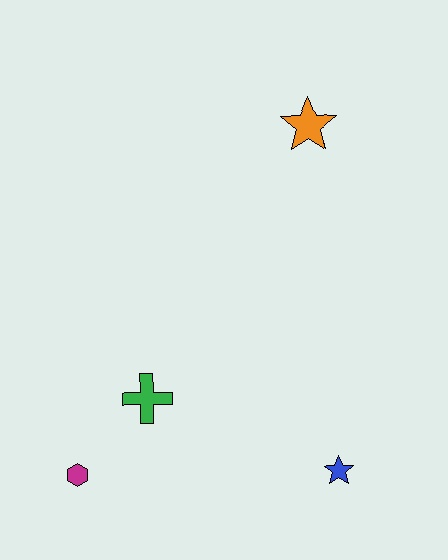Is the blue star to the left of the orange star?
No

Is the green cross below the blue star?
No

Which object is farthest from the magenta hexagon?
The orange star is farthest from the magenta hexagon.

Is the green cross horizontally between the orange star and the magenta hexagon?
Yes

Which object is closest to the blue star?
The green cross is closest to the blue star.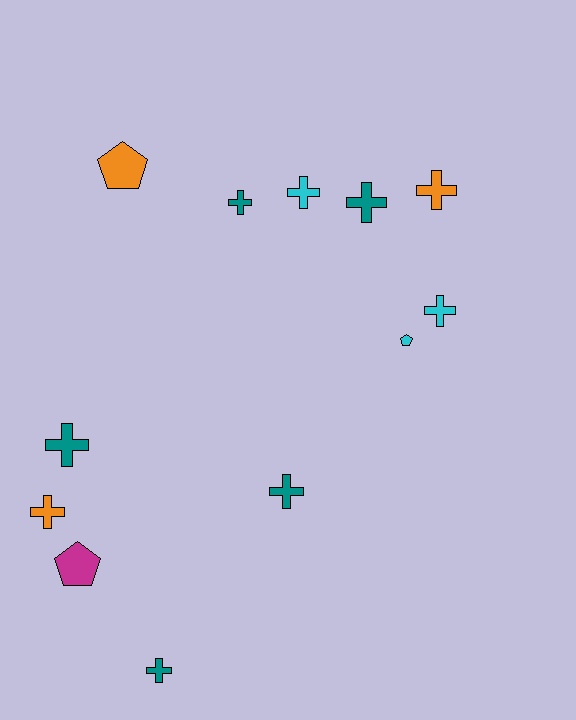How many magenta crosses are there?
There are no magenta crosses.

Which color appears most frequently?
Teal, with 5 objects.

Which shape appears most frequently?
Cross, with 9 objects.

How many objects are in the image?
There are 12 objects.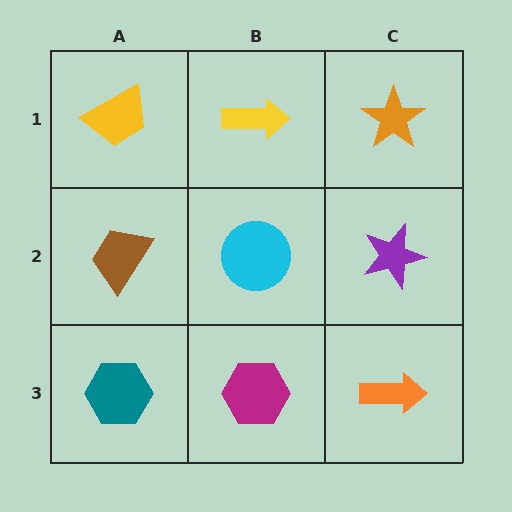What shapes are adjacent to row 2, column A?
A yellow trapezoid (row 1, column A), a teal hexagon (row 3, column A), a cyan circle (row 2, column B).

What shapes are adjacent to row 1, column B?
A cyan circle (row 2, column B), a yellow trapezoid (row 1, column A), an orange star (row 1, column C).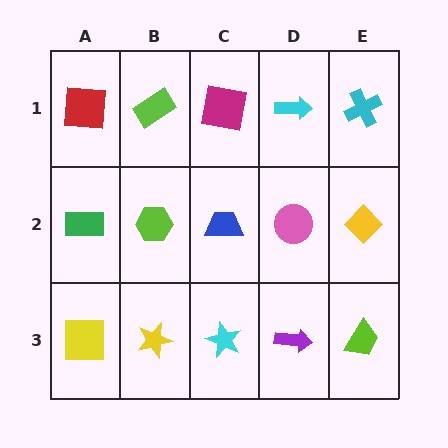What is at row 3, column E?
A lime trapezoid.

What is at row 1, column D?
A cyan arrow.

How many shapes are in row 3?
5 shapes.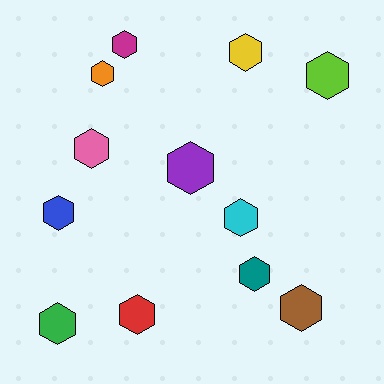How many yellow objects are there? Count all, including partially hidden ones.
There is 1 yellow object.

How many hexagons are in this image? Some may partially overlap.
There are 12 hexagons.